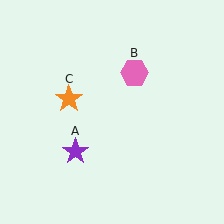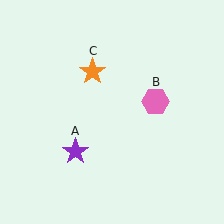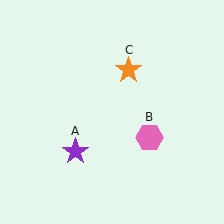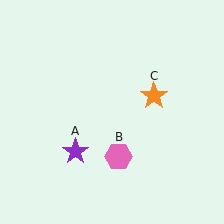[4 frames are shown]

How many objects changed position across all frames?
2 objects changed position: pink hexagon (object B), orange star (object C).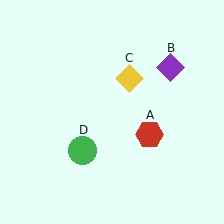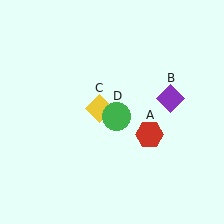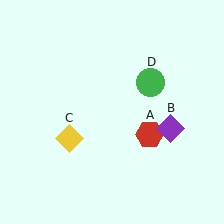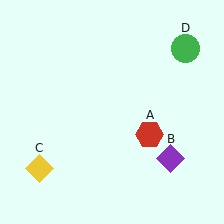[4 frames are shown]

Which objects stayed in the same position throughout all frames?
Red hexagon (object A) remained stationary.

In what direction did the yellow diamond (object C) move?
The yellow diamond (object C) moved down and to the left.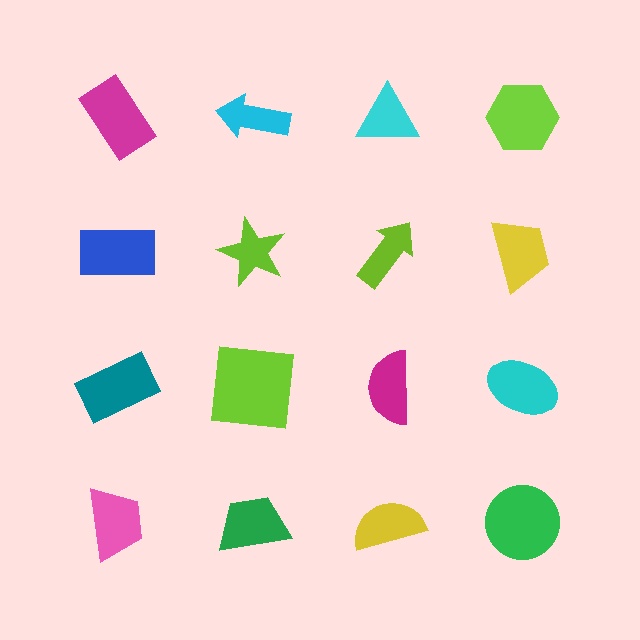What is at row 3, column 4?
A cyan ellipse.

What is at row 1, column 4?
A lime hexagon.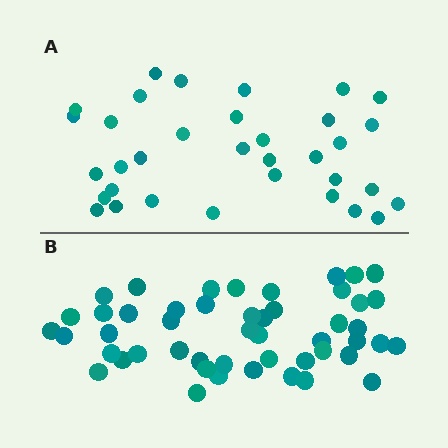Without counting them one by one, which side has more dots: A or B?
Region B (the bottom region) has more dots.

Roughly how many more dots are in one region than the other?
Region B has approximately 15 more dots than region A.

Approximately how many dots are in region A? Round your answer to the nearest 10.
About 30 dots. (The exact count is 34, which rounds to 30.)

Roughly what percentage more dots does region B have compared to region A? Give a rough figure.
About 45% more.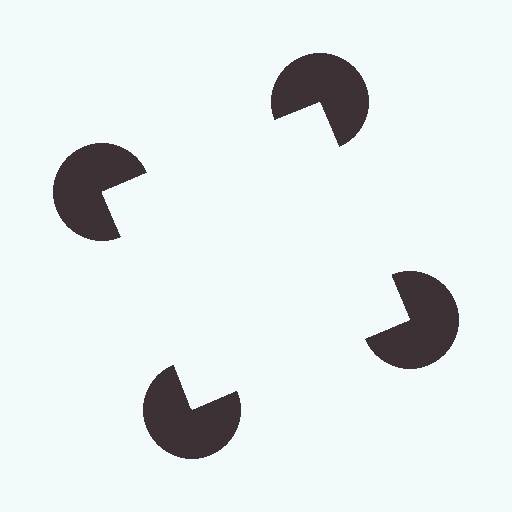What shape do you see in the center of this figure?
An illusory square — its edges are inferred from the aligned wedge cuts in the pac-man discs, not physically drawn.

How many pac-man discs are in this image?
There are 4 — one at each vertex of the illusory square.